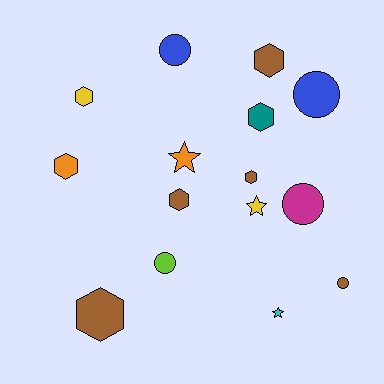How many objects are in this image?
There are 15 objects.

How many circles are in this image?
There are 5 circles.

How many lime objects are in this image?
There is 1 lime object.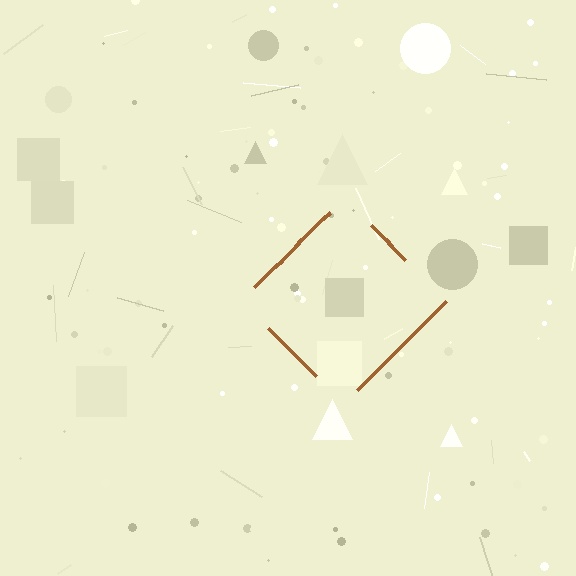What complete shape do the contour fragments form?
The contour fragments form a diamond.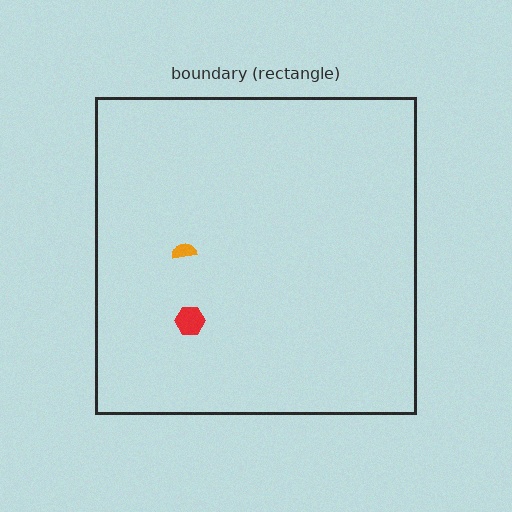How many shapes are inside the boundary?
2 inside, 0 outside.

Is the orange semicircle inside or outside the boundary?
Inside.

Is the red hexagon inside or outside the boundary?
Inside.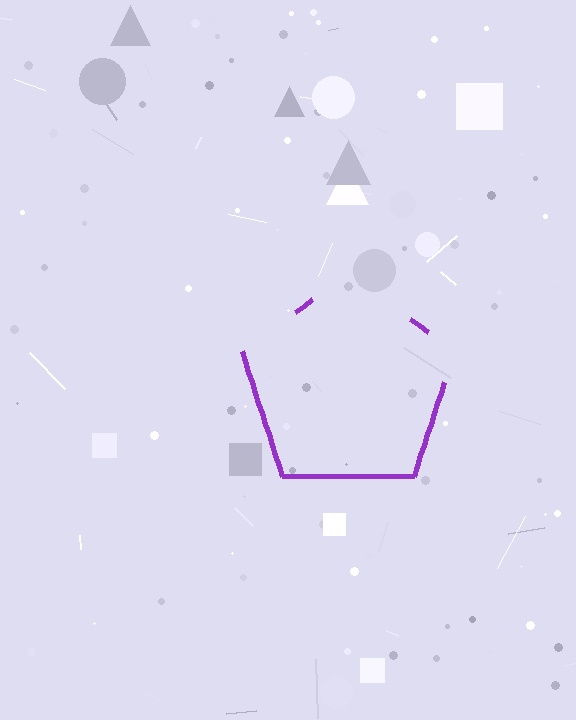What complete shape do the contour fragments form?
The contour fragments form a pentagon.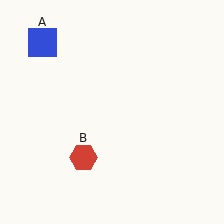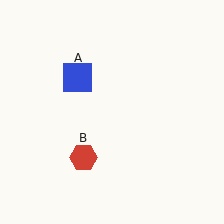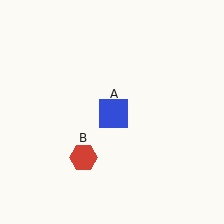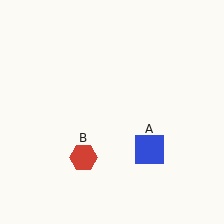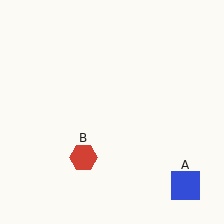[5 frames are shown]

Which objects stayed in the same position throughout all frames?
Red hexagon (object B) remained stationary.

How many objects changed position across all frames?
1 object changed position: blue square (object A).